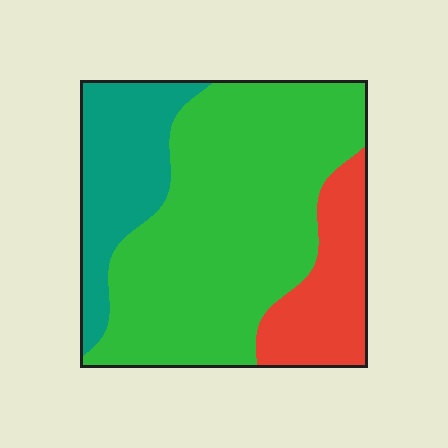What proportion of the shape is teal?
Teal takes up less than a quarter of the shape.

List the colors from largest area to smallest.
From largest to smallest: green, teal, red.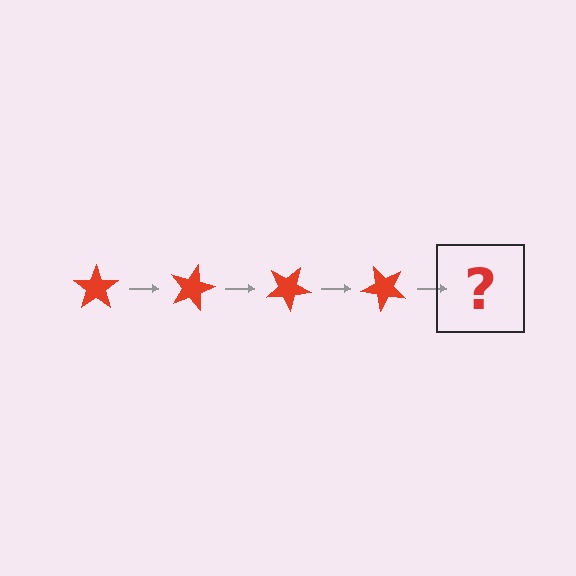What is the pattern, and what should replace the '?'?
The pattern is that the star rotates 15 degrees each step. The '?' should be a red star rotated 60 degrees.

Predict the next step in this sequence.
The next step is a red star rotated 60 degrees.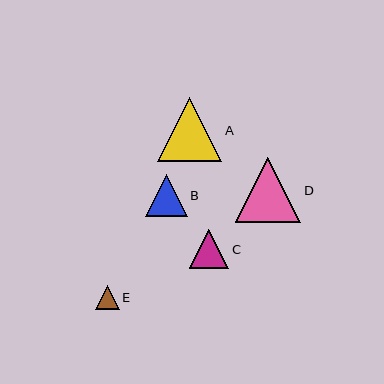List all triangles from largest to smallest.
From largest to smallest: D, A, B, C, E.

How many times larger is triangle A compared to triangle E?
Triangle A is approximately 2.7 times the size of triangle E.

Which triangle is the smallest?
Triangle E is the smallest with a size of approximately 24 pixels.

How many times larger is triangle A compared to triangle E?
Triangle A is approximately 2.7 times the size of triangle E.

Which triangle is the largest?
Triangle D is the largest with a size of approximately 65 pixels.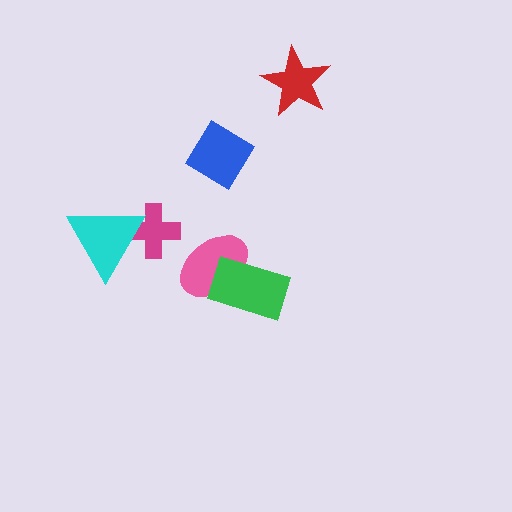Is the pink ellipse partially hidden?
Yes, it is partially covered by another shape.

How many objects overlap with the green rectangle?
1 object overlaps with the green rectangle.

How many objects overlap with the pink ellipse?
1 object overlaps with the pink ellipse.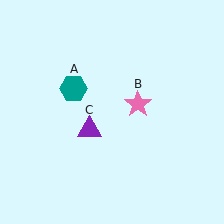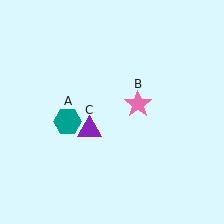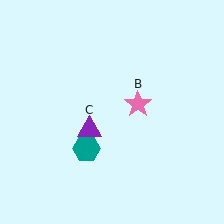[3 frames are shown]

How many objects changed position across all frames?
1 object changed position: teal hexagon (object A).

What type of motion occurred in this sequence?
The teal hexagon (object A) rotated counterclockwise around the center of the scene.